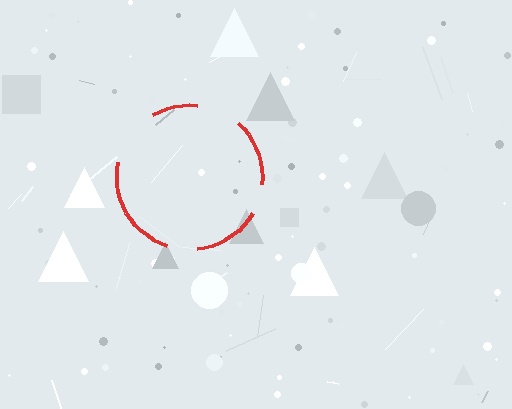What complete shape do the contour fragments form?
The contour fragments form a circle.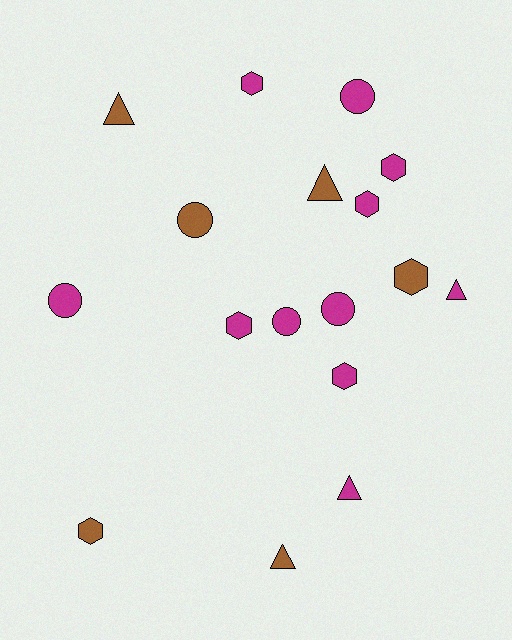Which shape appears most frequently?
Hexagon, with 7 objects.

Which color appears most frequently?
Magenta, with 11 objects.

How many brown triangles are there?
There are 3 brown triangles.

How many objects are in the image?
There are 17 objects.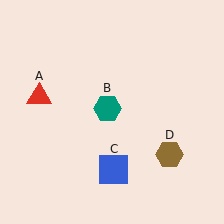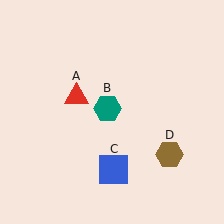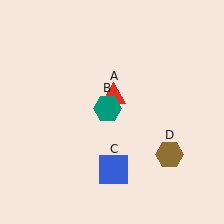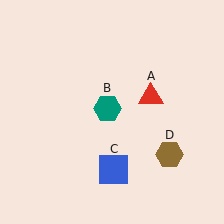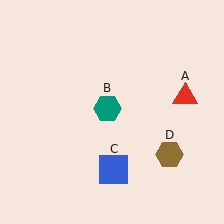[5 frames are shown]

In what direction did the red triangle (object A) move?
The red triangle (object A) moved right.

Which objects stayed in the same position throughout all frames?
Teal hexagon (object B) and blue square (object C) and brown hexagon (object D) remained stationary.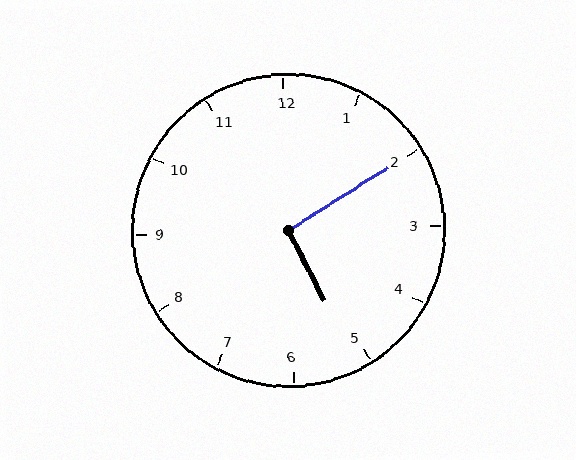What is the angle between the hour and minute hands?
Approximately 95 degrees.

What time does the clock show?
5:10.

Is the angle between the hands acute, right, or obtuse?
It is right.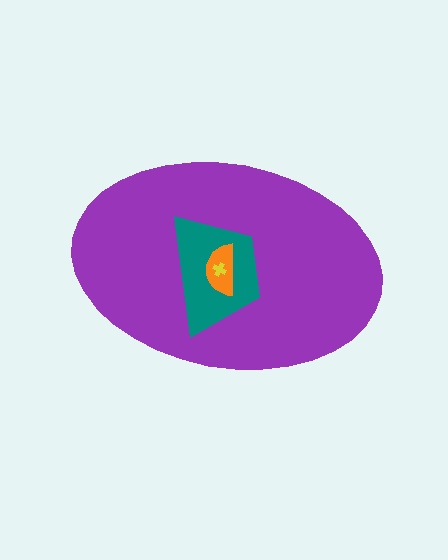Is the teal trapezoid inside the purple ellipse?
Yes.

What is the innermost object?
The yellow cross.